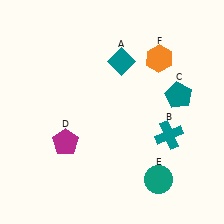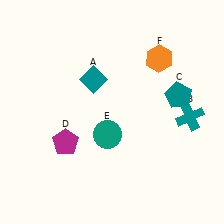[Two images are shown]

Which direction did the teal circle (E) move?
The teal circle (E) moved left.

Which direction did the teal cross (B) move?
The teal cross (B) moved right.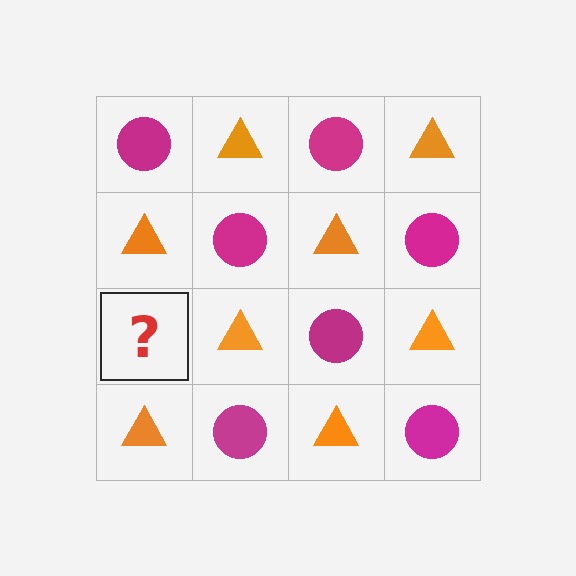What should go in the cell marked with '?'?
The missing cell should contain a magenta circle.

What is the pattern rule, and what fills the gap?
The rule is that it alternates magenta circle and orange triangle in a checkerboard pattern. The gap should be filled with a magenta circle.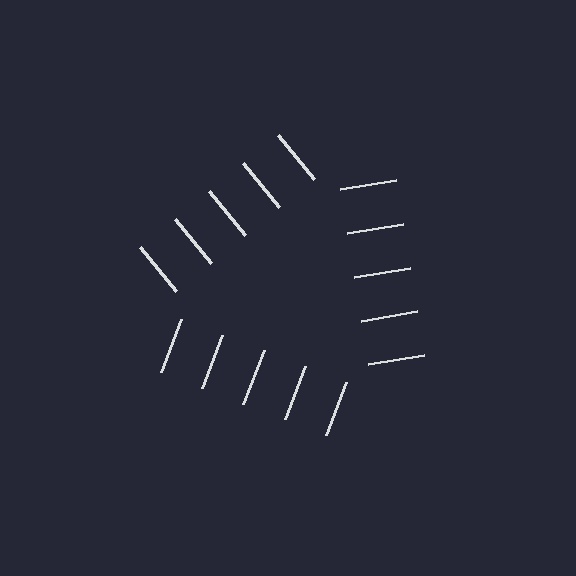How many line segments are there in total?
15 — 5 along each of the 3 edges.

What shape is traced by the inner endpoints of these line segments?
An illusory triangle — the line segments terminate on its edges but no continuous stroke is drawn.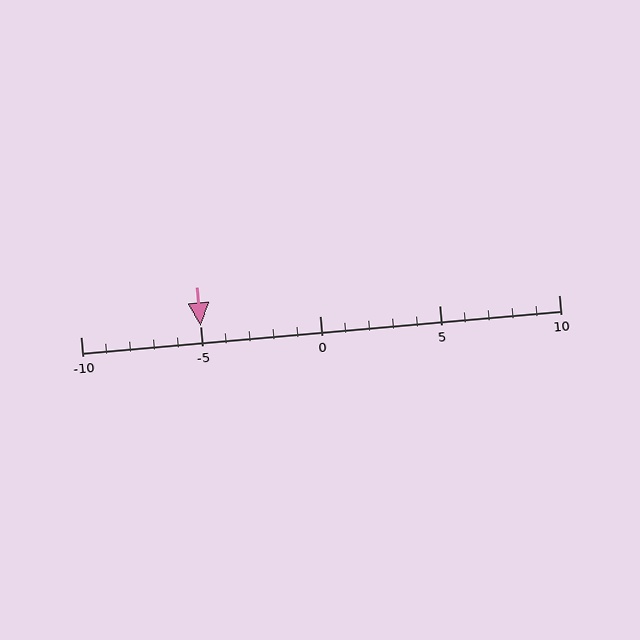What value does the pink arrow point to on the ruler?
The pink arrow points to approximately -5.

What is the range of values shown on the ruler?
The ruler shows values from -10 to 10.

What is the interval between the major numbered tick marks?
The major tick marks are spaced 5 units apart.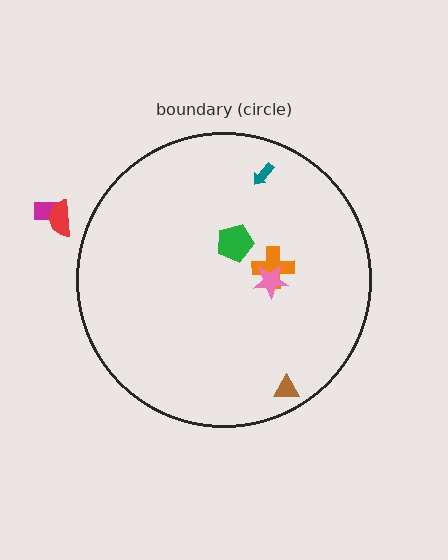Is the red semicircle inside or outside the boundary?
Outside.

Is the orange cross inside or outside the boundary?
Inside.